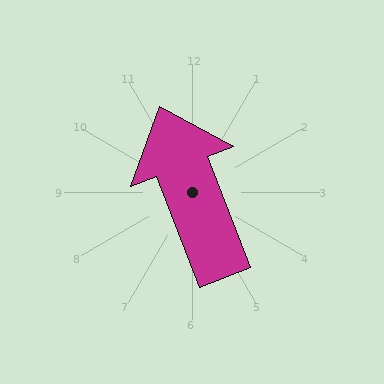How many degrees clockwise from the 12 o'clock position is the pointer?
Approximately 339 degrees.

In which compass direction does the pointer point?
North.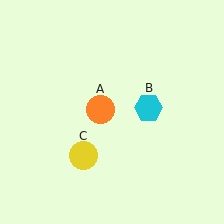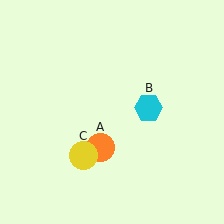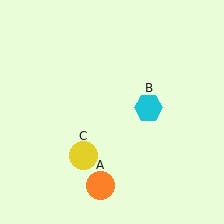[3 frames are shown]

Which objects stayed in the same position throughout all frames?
Cyan hexagon (object B) and yellow circle (object C) remained stationary.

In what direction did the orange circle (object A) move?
The orange circle (object A) moved down.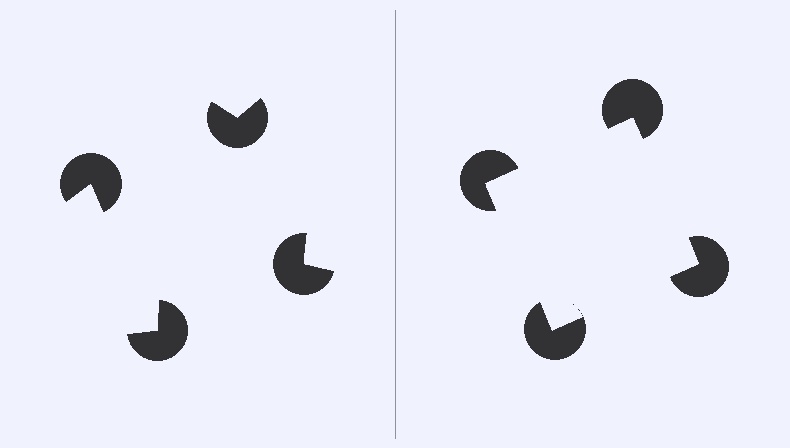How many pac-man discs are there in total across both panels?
8 — 4 on each side.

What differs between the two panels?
The pac-man discs are positioned identically on both sides; only the wedge orientations differ. On the right they align to a square; on the left they are misaligned.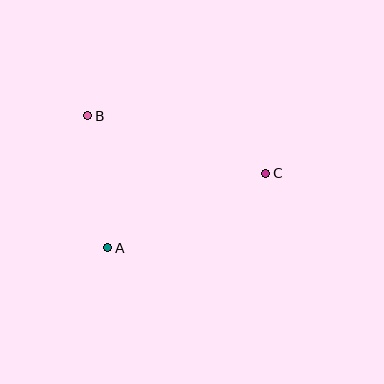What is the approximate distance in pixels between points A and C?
The distance between A and C is approximately 175 pixels.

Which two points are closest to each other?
Points A and B are closest to each other.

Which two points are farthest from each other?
Points B and C are farthest from each other.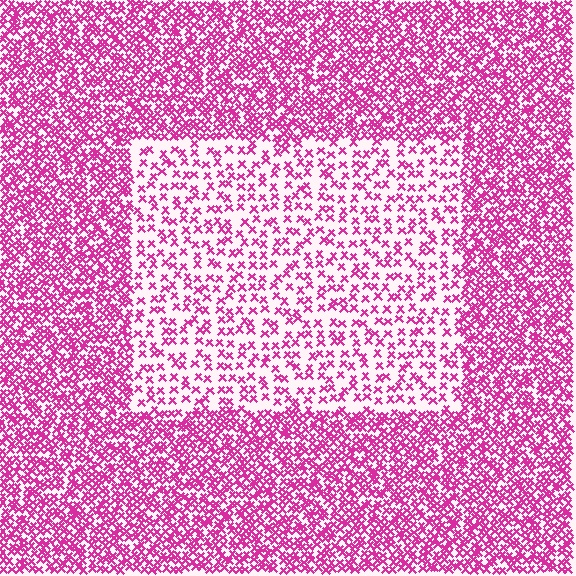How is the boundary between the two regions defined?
The boundary is defined by a change in element density (approximately 2.4x ratio). All elements are the same color, size, and shape.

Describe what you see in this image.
The image contains small magenta elements arranged at two different densities. A rectangle-shaped region is visible where the elements are less densely packed than the surrounding area.